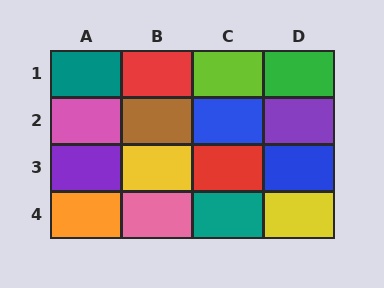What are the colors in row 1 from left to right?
Teal, red, lime, green.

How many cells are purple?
2 cells are purple.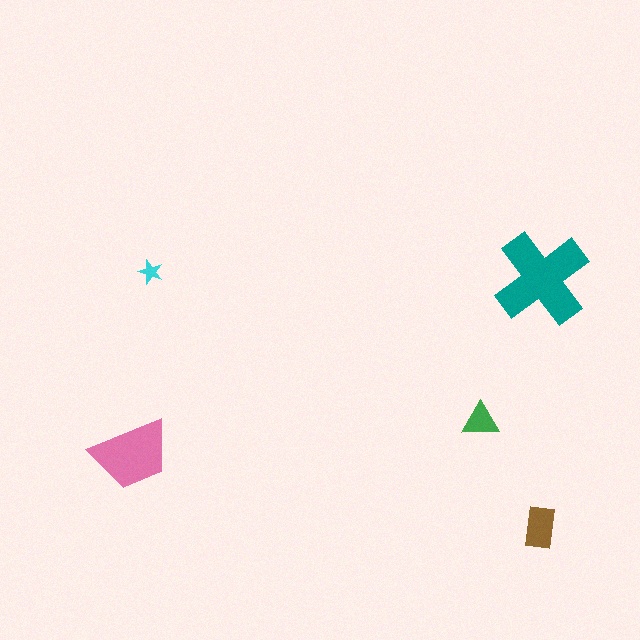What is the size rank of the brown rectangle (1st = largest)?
3rd.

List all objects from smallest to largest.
The cyan star, the green triangle, the brown rectangle, the pink trapezoid, the teal cross.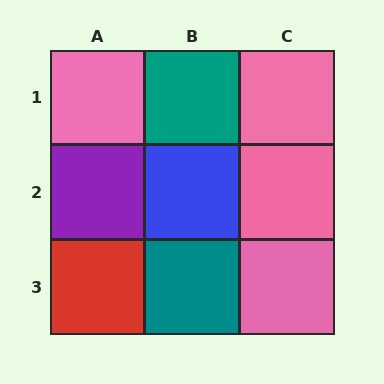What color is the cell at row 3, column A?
Red.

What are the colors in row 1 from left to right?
Pink, teal, pink.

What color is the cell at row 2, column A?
Purple.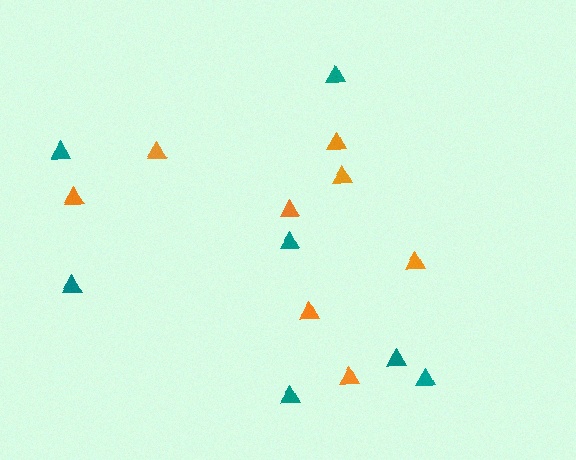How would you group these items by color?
There are 2 groups: one group of orange triangles (8) and one group of teal triangles (7).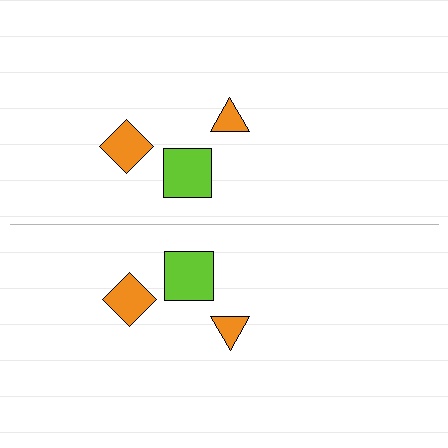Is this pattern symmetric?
Yes, this pattern has bilateral (reflection) symmetry.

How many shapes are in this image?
There are 6 shapes in this image.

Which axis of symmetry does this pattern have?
The pattern has a horizontal axis of symmetry running through the center of the image.